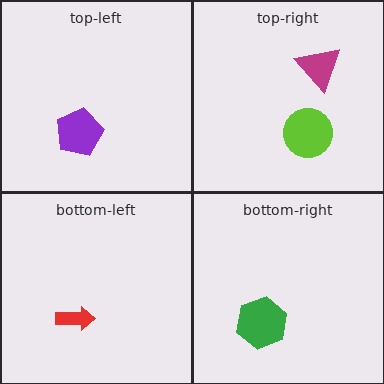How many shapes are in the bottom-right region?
1.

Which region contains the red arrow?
The bottom-left region.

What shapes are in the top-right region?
The lime circle, the magenta triangle.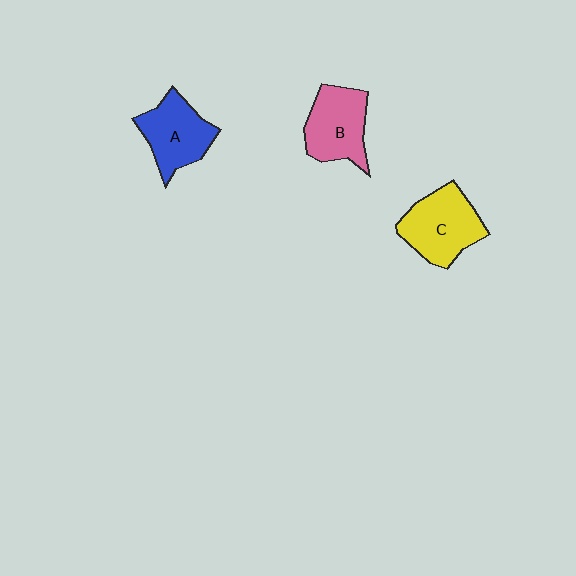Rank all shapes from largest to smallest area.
From largest to smallest: C (yellow), B (pink), A (blue).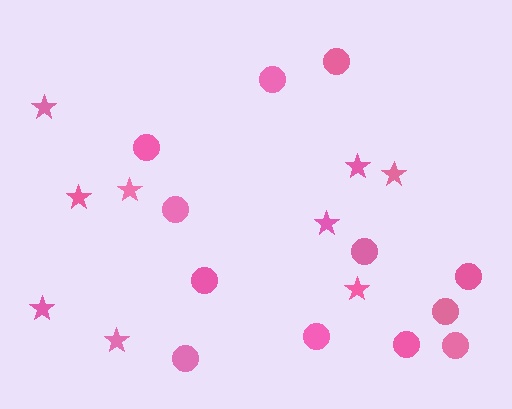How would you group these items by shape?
There are 2 groups: one group of stars (9) and one group of circles (12).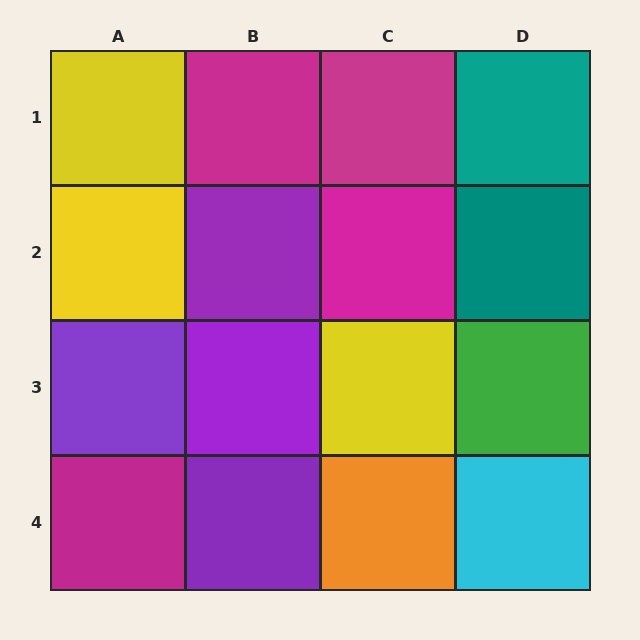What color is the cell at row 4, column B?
Purple.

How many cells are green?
1 cell is green.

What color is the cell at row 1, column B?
Magenta.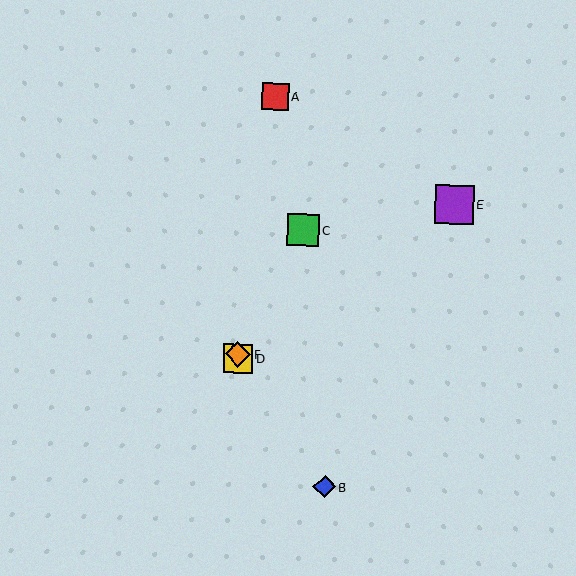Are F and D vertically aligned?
Yes, both are at x≈238.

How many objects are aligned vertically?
2 objects (D, F) are aligned vertically.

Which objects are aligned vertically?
Objects D, F are aligned vertically.